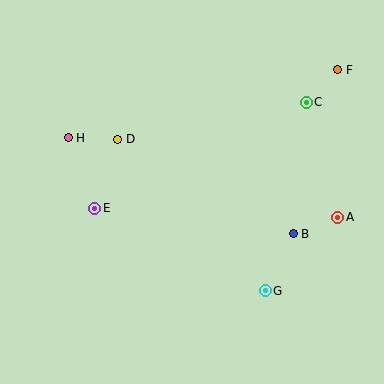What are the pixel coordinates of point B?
Point B is at (293, 234).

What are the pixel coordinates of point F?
Point F is at (338, 70).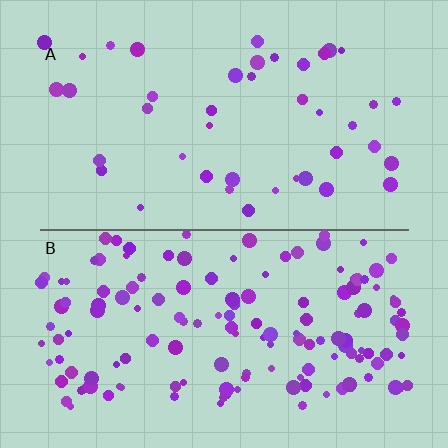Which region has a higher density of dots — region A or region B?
B (the bottom).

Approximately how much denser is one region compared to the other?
Approximately 3.4× — region B over region A.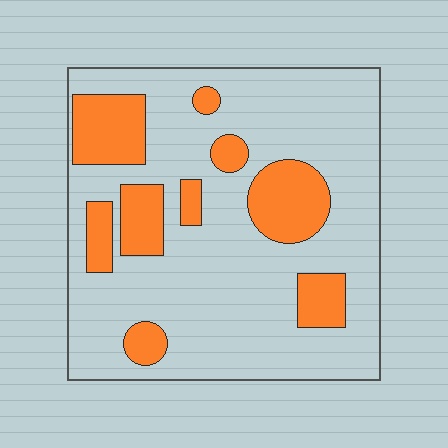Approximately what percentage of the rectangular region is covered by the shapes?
Approximately 25%.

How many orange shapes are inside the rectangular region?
9.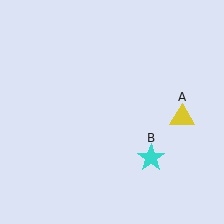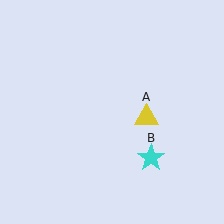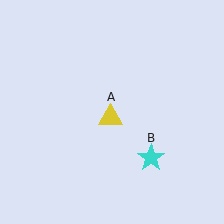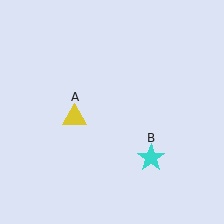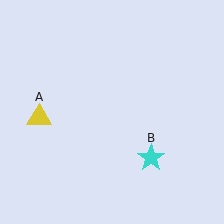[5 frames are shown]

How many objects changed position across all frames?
1 object changed position: yellow triangle (object A).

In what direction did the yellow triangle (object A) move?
The yellow triangle (object A) moved left.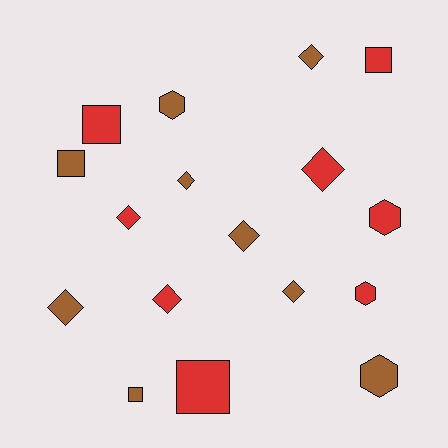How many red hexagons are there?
There are 2 red hexagons.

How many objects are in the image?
There are 17 objects.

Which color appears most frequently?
Brown, with 9 objects.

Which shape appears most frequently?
Diamond, with 8 objects.